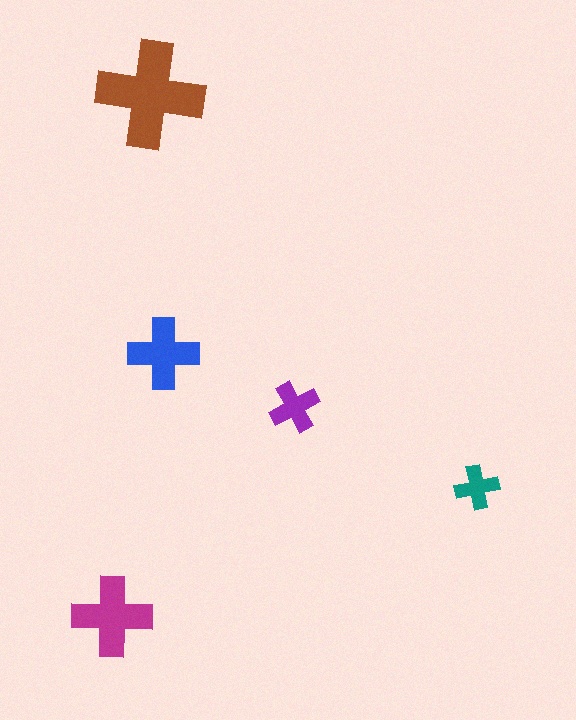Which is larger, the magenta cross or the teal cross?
The magenta one.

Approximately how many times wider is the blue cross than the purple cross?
About 1.5 times wider.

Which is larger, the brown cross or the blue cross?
The brown one.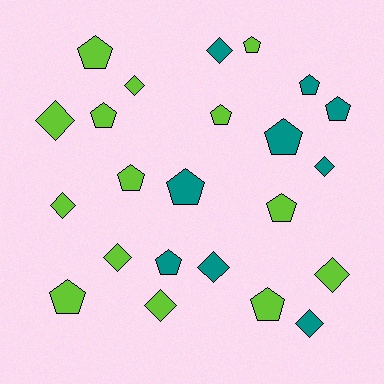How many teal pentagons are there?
There are 5 teal pentagons.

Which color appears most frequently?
Lime, with 14 objects.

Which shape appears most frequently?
Pentagon, with 13 objects.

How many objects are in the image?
There are 23 objects.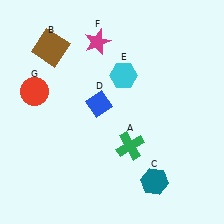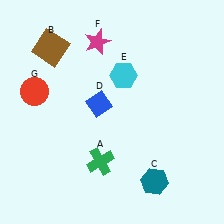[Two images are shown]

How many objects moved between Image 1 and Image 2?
1 object moved between the two images.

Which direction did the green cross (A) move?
The green cross (A) moved left.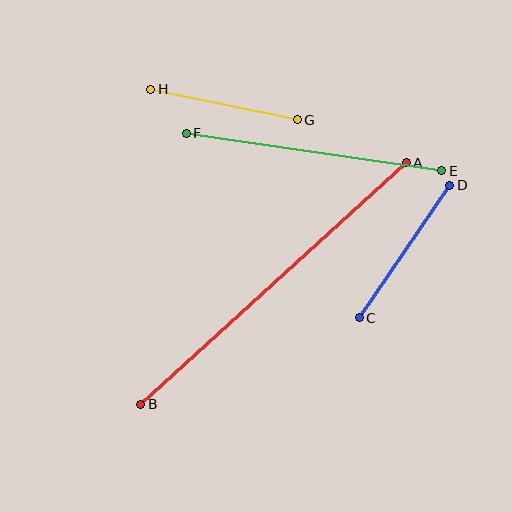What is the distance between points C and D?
The distance is approximately 160 pixels.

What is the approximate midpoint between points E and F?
The midpoint is at approximately (314, 152) pixels.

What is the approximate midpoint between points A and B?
The midpoint is at approximately (274, 283) pixels.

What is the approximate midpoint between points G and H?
The midpoint is at approximately (224, 105) pixels.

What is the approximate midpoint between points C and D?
The midpoint is at approximately (404, 252) pixels.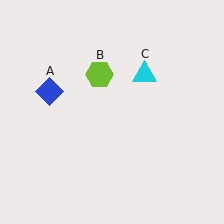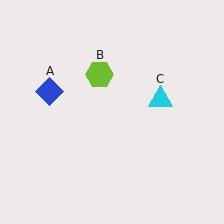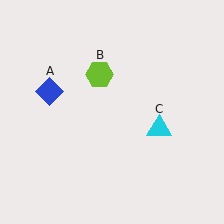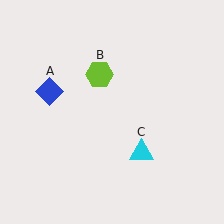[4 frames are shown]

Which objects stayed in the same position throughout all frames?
Blue diamond (object A) and lime hexagon (object B) remained stationary.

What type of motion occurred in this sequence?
The cyan triangle (object C) rotated clockwise around the center of the scene.